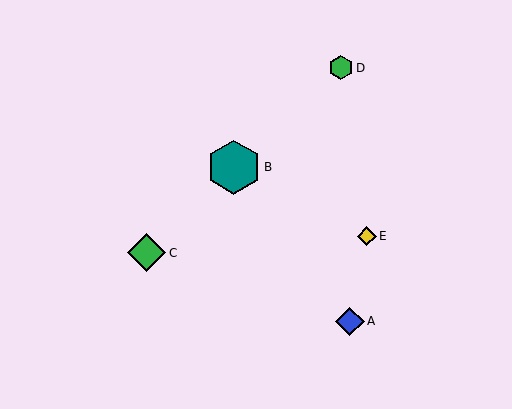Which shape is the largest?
The teal hexagon (labeled B) is the largest.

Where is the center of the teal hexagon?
The center of the teal hexagon is at (234, 167).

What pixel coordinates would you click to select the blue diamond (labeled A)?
Click at (350, 321) to select the blue diamond A.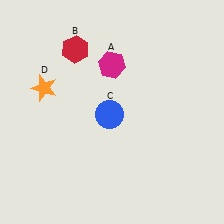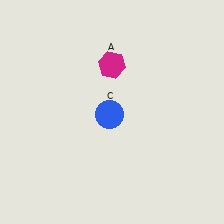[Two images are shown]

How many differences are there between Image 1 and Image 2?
There are 2 differences between the two images.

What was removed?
The orange star (D), the red hexagon (B) were removed in Image 2.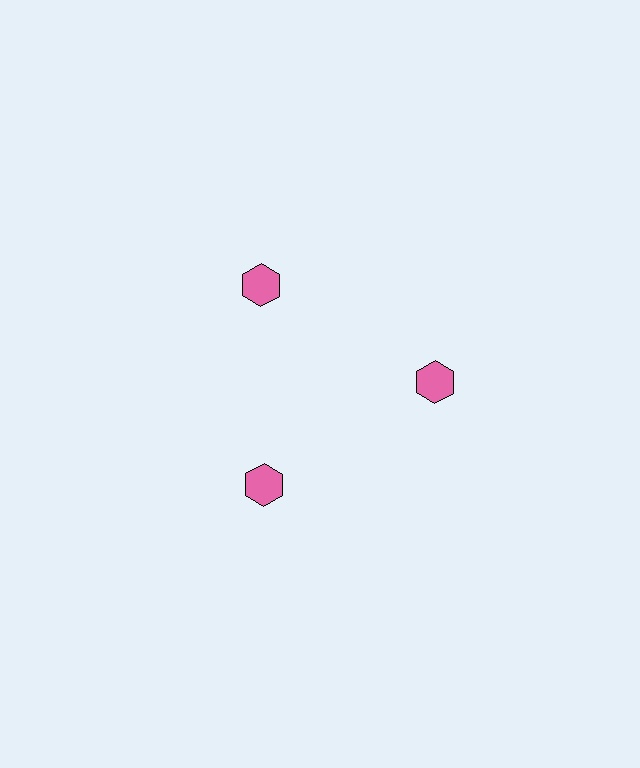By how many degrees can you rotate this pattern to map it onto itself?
The pattern maps onto itself every 120 degrees of rotation.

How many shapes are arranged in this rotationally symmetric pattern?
There are 3 shapes, arranged in 3 groups of 1.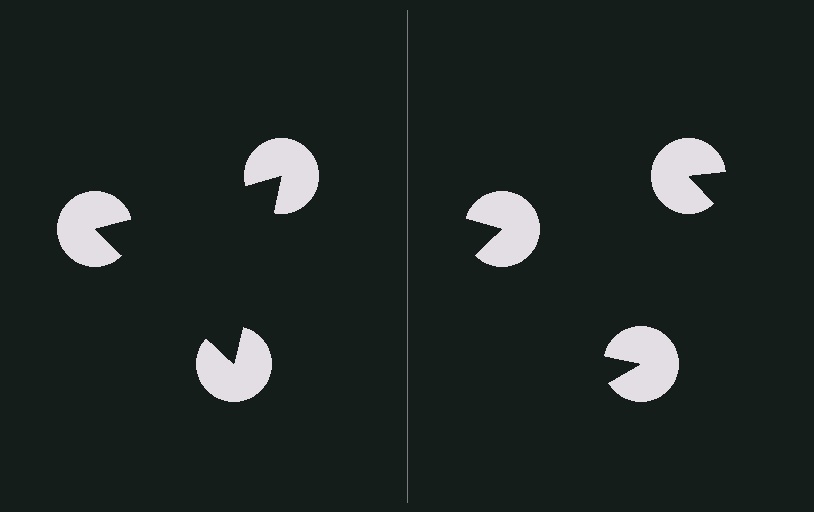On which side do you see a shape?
An illusory triangle appears on the left side. On the right side the wedge cuts are rotated, so no coherent shape forms.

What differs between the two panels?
The pac-man discs are positioned identically on both sides; only the wedge orientations differ. On the left they align to a triangle; on the right they are misaligned.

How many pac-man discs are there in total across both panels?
6 — 3 on each side.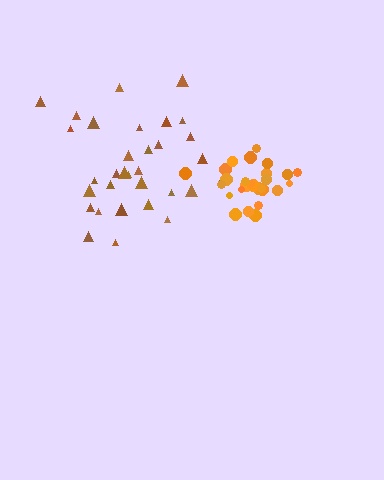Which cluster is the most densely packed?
Orange.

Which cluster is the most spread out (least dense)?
Brown.